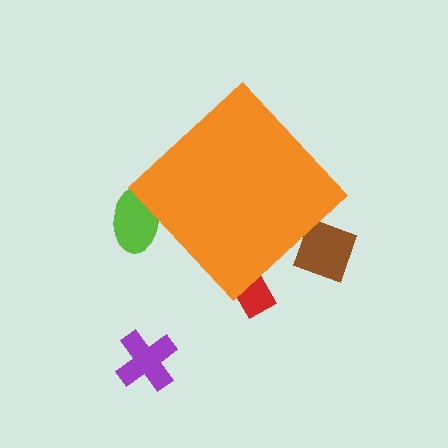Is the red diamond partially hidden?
Yes, the red diamond is partially hidden behind the orange diamond.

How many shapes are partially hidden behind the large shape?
3 shapes are partially hidden.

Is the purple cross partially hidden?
No, the purple cross is fully visible.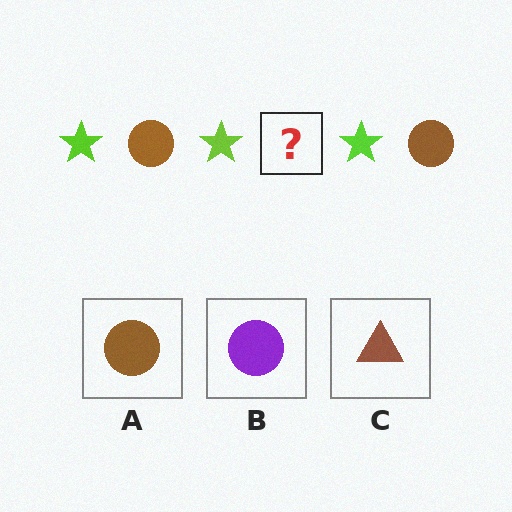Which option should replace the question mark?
Option A.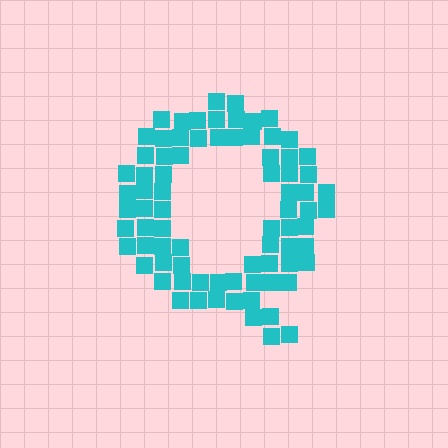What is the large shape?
The large shape is the letter Q.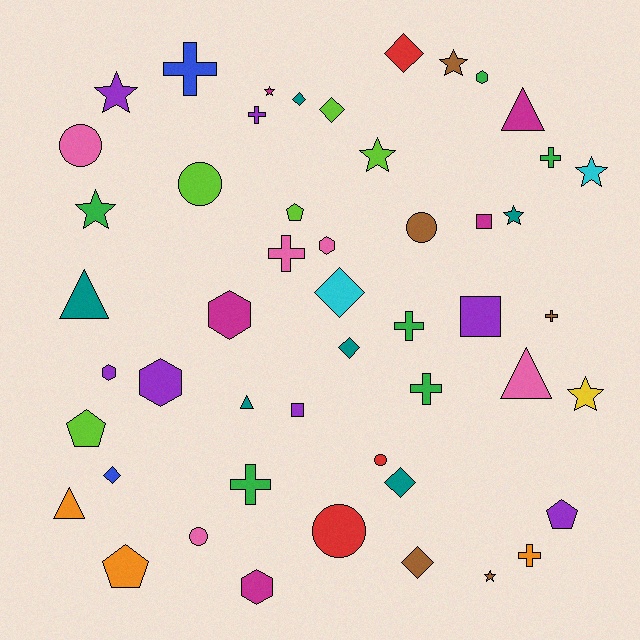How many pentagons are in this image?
There are 4 pentagons.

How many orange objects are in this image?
There are 3 orange objects.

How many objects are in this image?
There are 50 objects.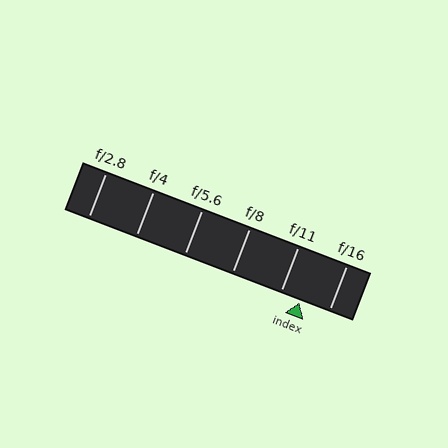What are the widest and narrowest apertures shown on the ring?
The widest aperture shown is f/2.8 and the narrowest is f/16.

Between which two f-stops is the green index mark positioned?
The index mark is between f/11 and f/16.